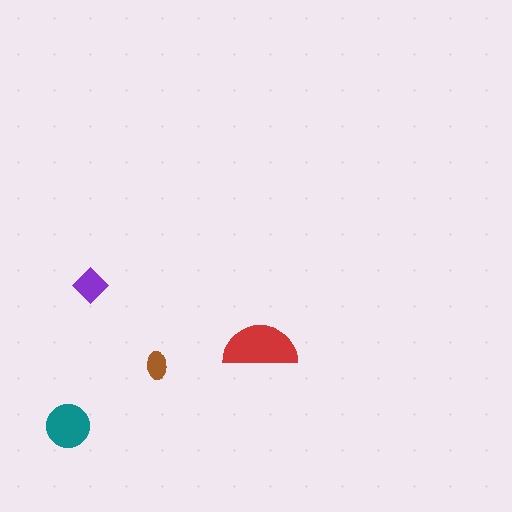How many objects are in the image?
There are 4 objects in the image.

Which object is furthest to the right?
The red semicircle is rightmost.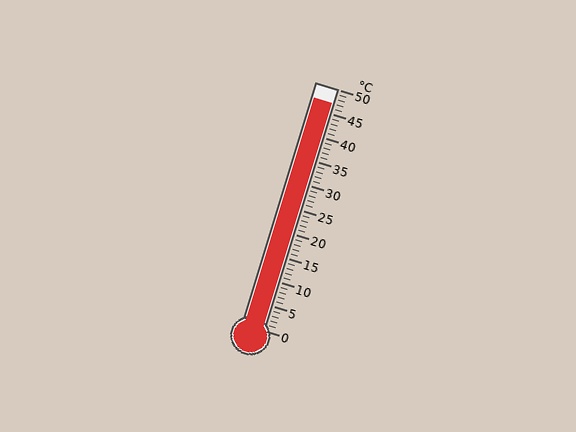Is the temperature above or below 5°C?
The temperature is above 5°C.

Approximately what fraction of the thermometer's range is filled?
The thermometer is filled to approximately 95% of its range.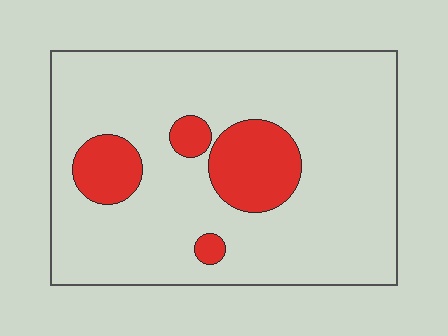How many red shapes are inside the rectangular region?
4.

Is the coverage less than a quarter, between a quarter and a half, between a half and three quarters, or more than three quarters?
Less than a quarter.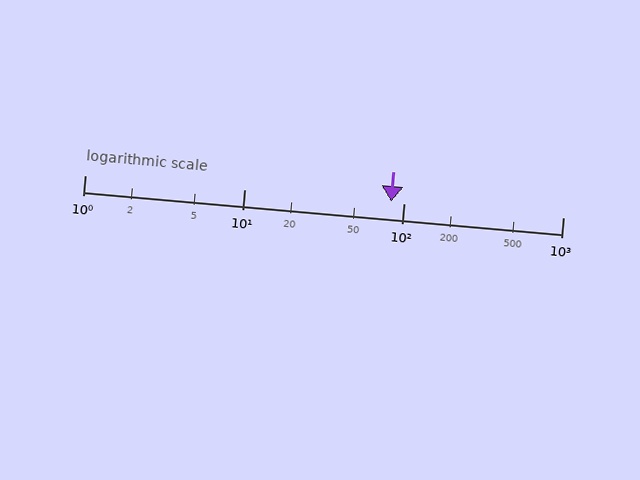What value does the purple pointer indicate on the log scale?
The pointer indicates approximately 83.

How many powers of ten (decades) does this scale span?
The scale spans 3 decades, from 1 to 1000.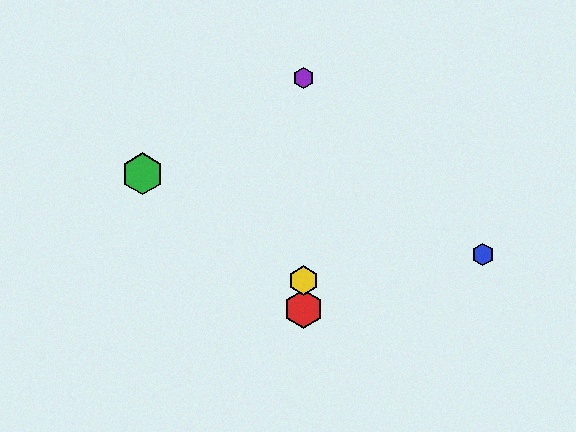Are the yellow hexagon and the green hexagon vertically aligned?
No, the yellow hexagon is at x≈304 and the green hexagon is at x≈143.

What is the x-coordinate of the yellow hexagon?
The yellow hexagon is at x≈304.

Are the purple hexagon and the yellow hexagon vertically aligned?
Yes, both are at x≈304.